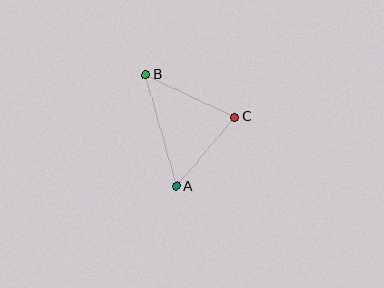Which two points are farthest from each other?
Points A and B are farthest from each other.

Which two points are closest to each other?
Points A and C are closest to each other.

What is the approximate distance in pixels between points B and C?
The distance between B and C is approximately 99 pixels.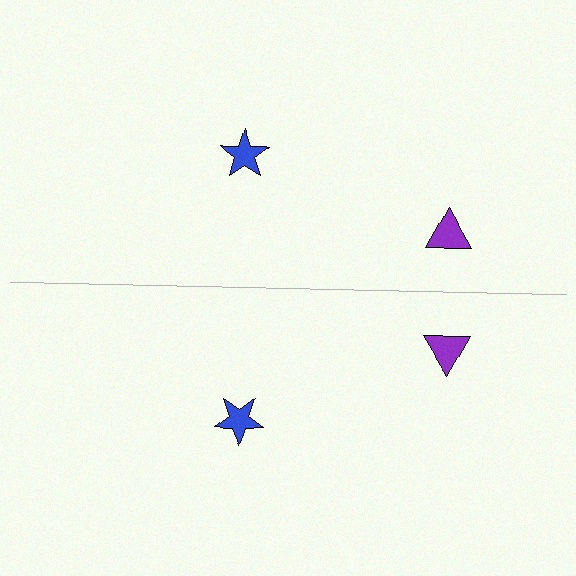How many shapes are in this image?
There are 4 shapes in this image.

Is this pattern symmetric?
Yes, this pattern has bilateral (reflection) symmetry.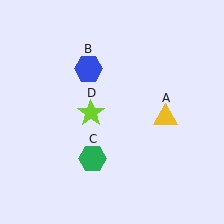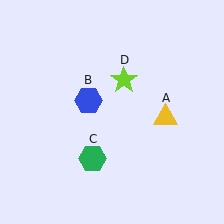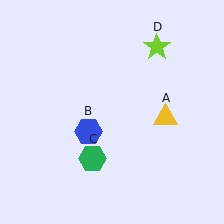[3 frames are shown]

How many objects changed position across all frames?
2 objects changed position: blue hexagon (object B), lime star (object D).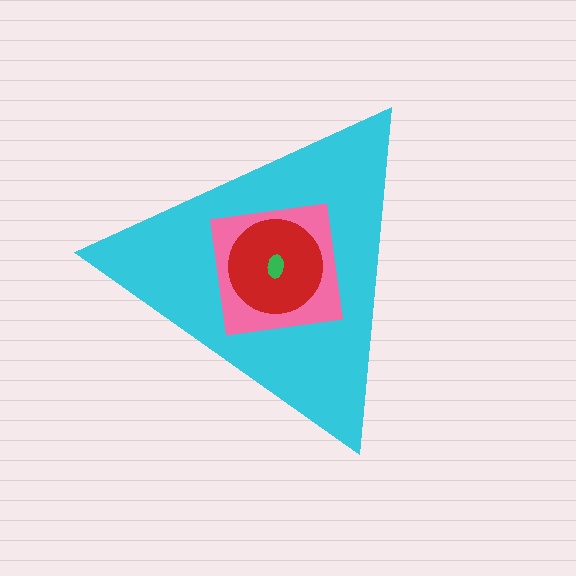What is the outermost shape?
The cyan triangle.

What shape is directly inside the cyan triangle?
The pink square.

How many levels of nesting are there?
4.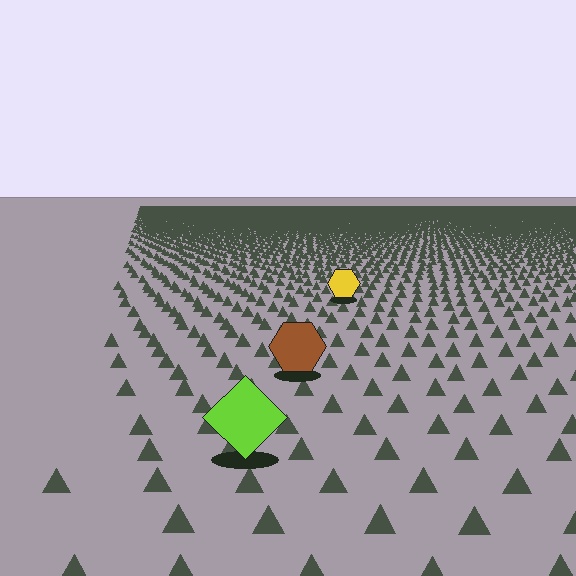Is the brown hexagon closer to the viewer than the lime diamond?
No. The lime diamond is closer — you can tell from the texture gradient: the ground texture is coarser near it.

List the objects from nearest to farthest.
From nearest to farthest: the lime diamond, the brown hexagon, the yellow hexagon.